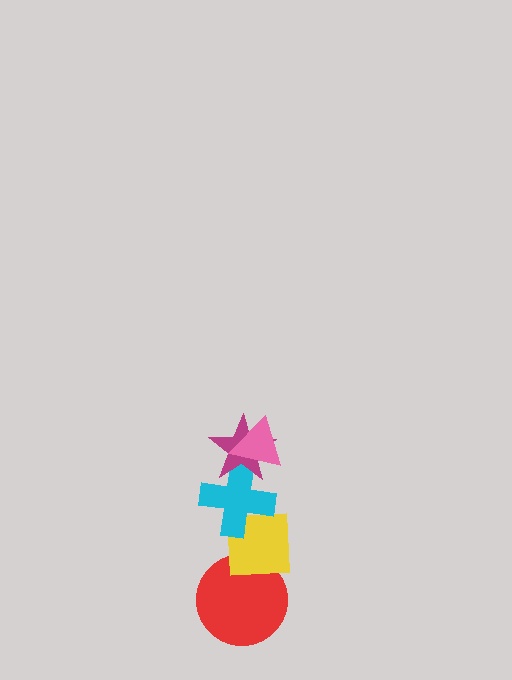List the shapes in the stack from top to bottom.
From top to bottom: the pink triangle, the magenta star, the cyan cross, the yellow square, the red circle.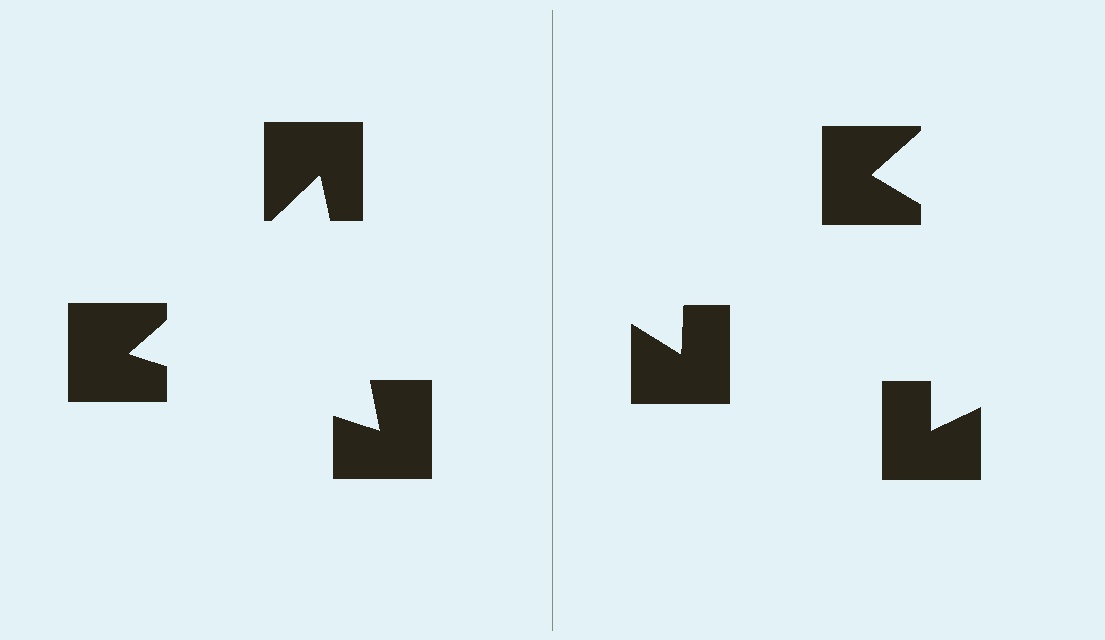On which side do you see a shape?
An illusory triangle appears on the left side. On the right side the wedge cuts are rotated, so no coherent shape forms.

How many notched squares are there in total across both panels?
6 — 3 on each side.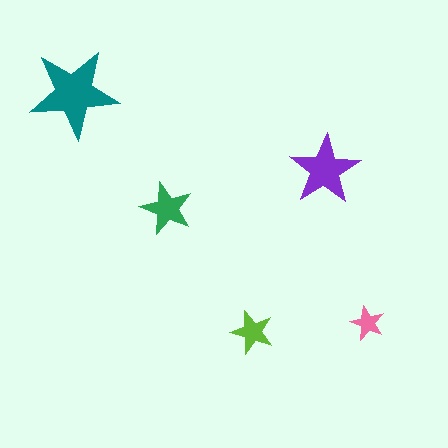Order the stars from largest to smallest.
the teal one, the purple one, the green one, the lime one, the pink one.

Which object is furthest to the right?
The pink star is rightmost.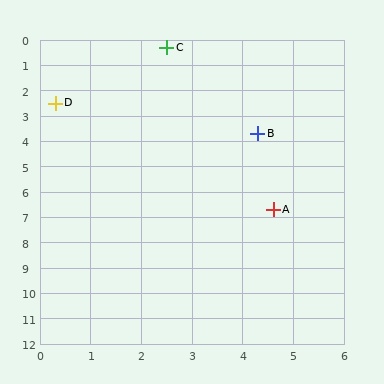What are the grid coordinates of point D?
Point D is at approximately (0.3, 2.5).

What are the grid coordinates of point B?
Point B is at approximately (4.3, 3.7).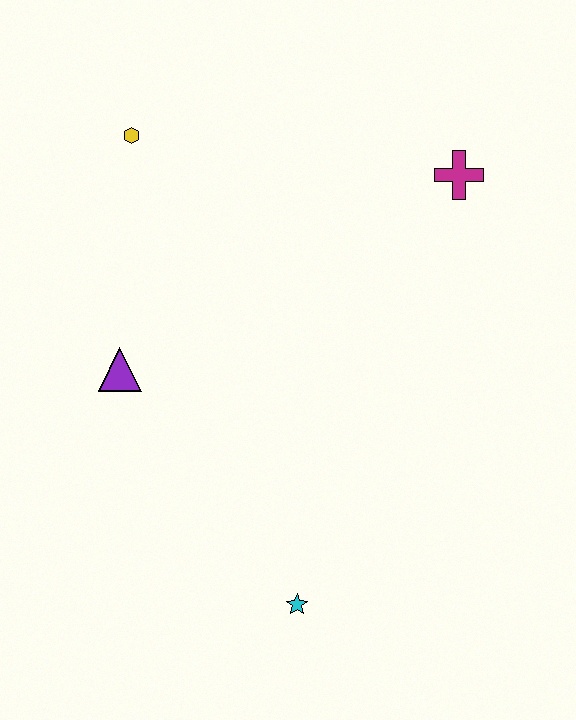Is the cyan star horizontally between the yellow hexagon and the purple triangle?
No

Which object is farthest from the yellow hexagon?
The cyan star is farthest from the yellow hexagon.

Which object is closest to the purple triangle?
The yellow hexagon is closest to the purple triangle.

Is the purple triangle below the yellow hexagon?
Yes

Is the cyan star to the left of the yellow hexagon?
No